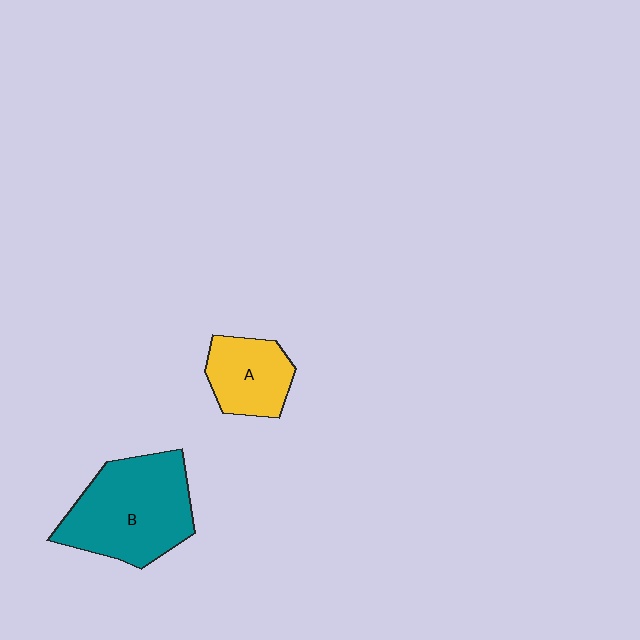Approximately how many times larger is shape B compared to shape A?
Approximately 1.9 times.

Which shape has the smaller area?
Shape A (yellow).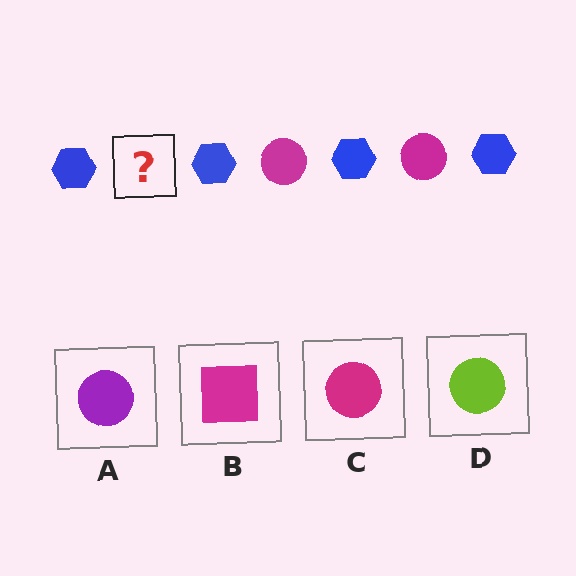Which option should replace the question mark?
Option C.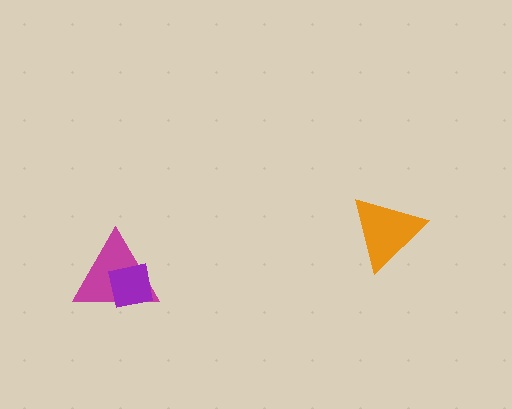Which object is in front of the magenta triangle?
The purple square is in front of the magenta triangle.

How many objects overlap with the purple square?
1 object overlaps with the purple square.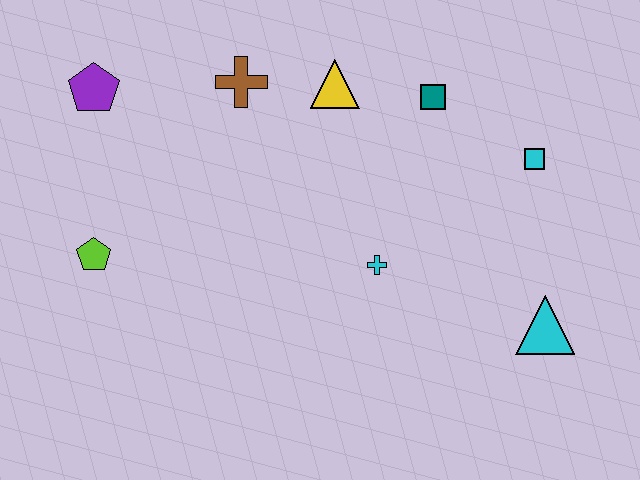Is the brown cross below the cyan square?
No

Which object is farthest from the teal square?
The lime pentagon is farthest from the teal square.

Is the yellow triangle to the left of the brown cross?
No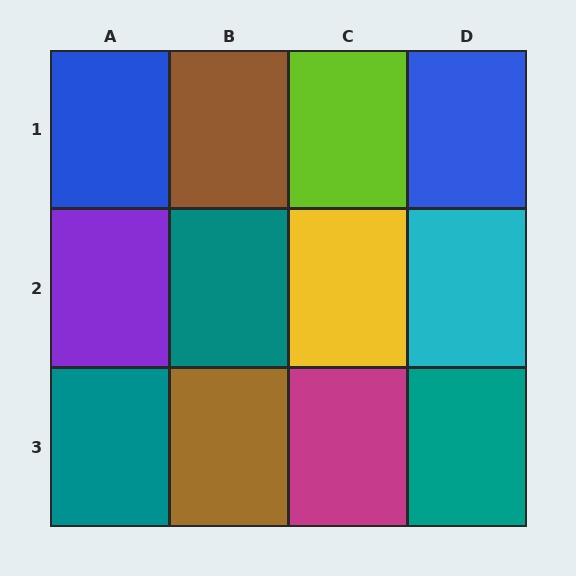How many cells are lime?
1 cell is lime.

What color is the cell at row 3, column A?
Teal.